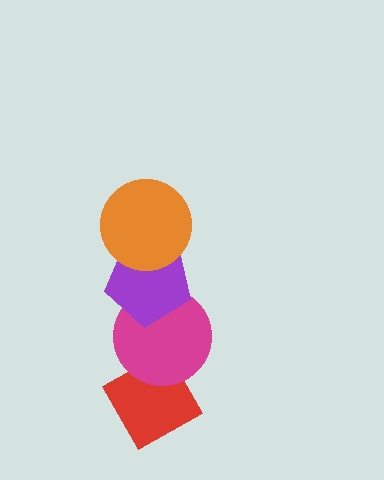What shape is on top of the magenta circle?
The purple pentagon is on top of the magenta circle.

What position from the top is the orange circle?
The orange circle is 1st from the top.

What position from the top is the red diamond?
The red diamond is 4th from the top.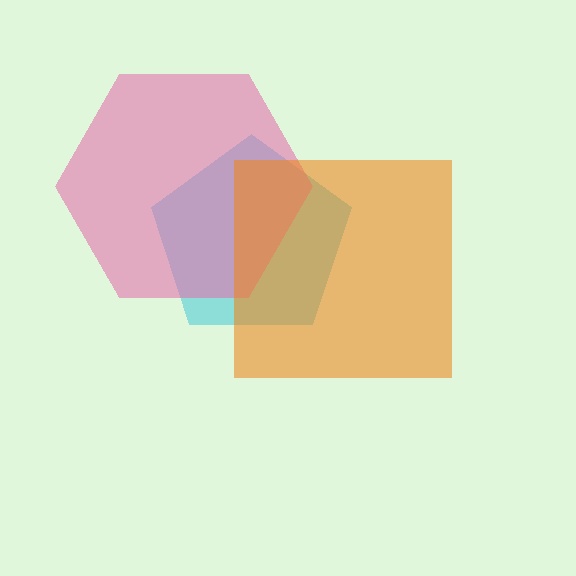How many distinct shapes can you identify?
There are 3 distinct shapes: a cyan pentagon, a pink hexagon, an orange square.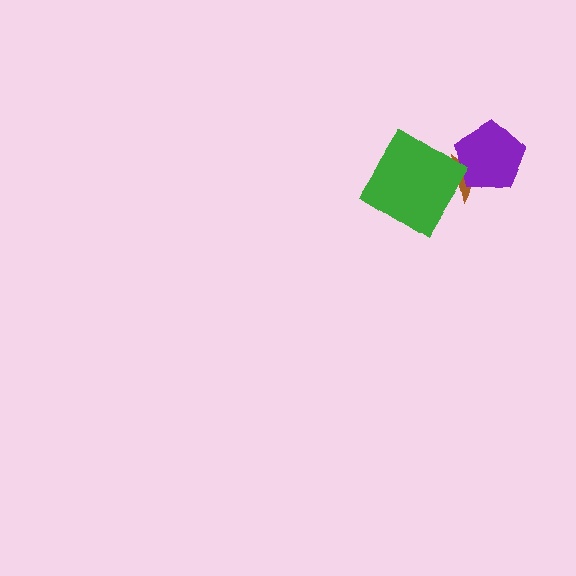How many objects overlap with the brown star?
2 objects overlap with the brown star.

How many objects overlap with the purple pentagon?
1 object overlaps with the purple pentagon.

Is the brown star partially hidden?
Yes, it is partially covered by another shape.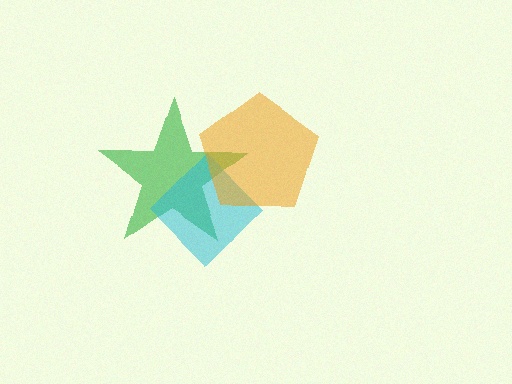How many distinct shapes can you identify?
There are 3 distinct shapes: a green star, a cyan diamond, an orange pentagon.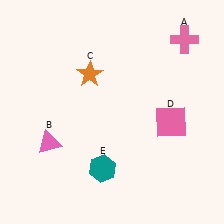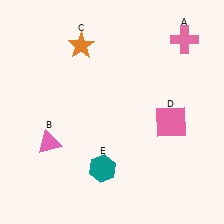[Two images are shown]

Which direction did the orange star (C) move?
The orange star (C) moved up.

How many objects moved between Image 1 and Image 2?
1 object moved between the two images.